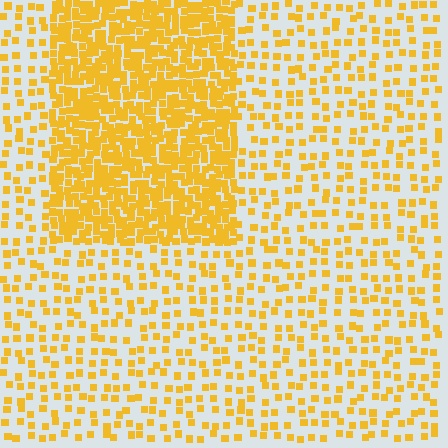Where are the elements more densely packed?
The elements are more densely packed inside the rectangle boundary.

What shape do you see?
I see a rectangle.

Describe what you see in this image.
The image contains small yellow elements arranged at two different densities. A rectangle-shaped region is visible where the elements are more densely packed than the surrounding area.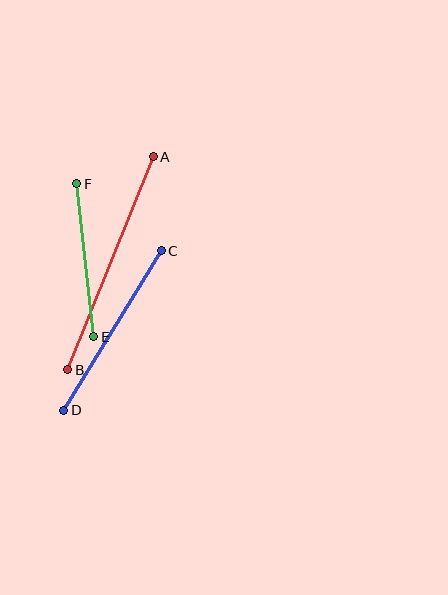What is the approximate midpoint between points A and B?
The midpoint is at approximately (110, 263) pixels.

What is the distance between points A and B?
The distance is approximately 229 pixels.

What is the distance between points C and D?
The distance is approximately 187 pixels.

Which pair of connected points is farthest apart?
Points A and B are farthest apart.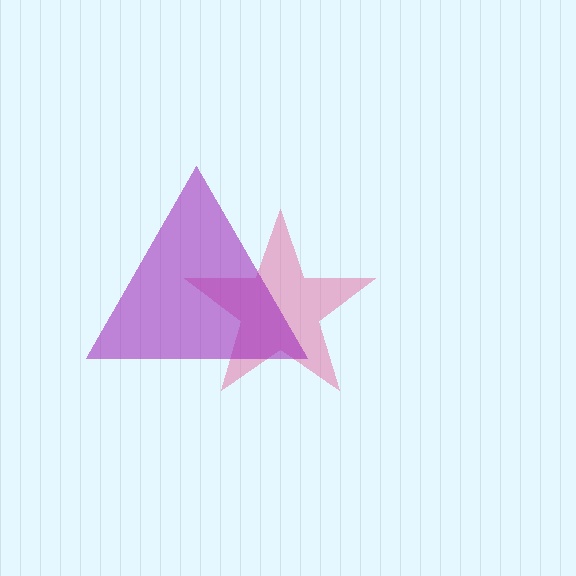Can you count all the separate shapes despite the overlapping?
Yes, there are 2 separate shapes.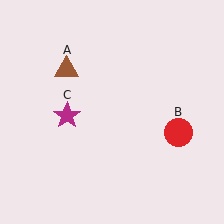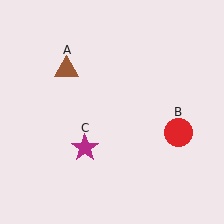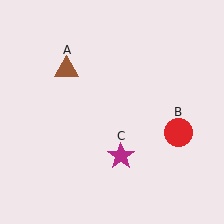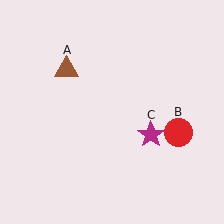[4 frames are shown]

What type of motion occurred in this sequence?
The magenta star (object C) rotated counterclockwise around the center of the scene.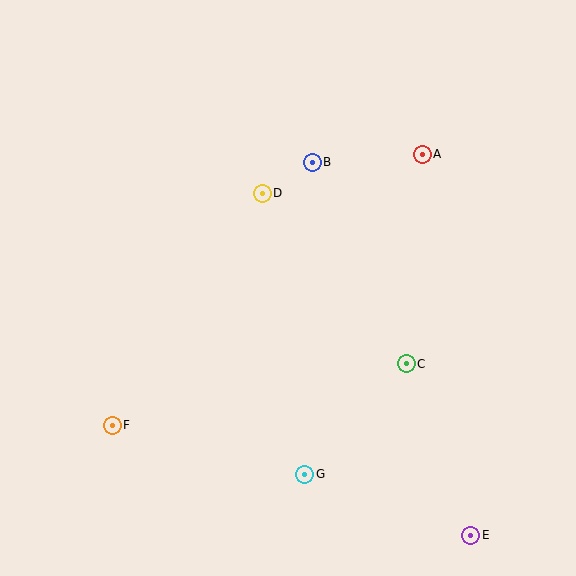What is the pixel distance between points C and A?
The distance between C and A is 210 pixels.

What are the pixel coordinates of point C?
Point C is at (406, 364).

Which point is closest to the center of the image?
Point D at (262, 193) is closest to the center.